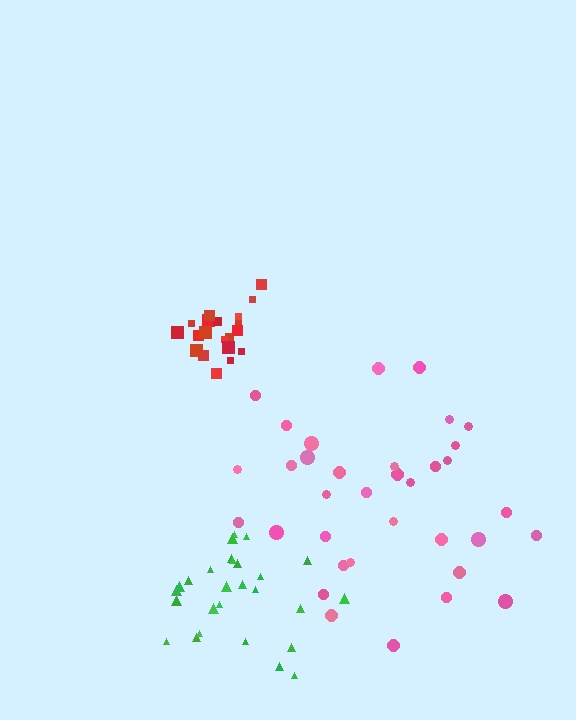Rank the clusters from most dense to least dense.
red, green, pink.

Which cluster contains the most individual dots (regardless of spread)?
Pink (35).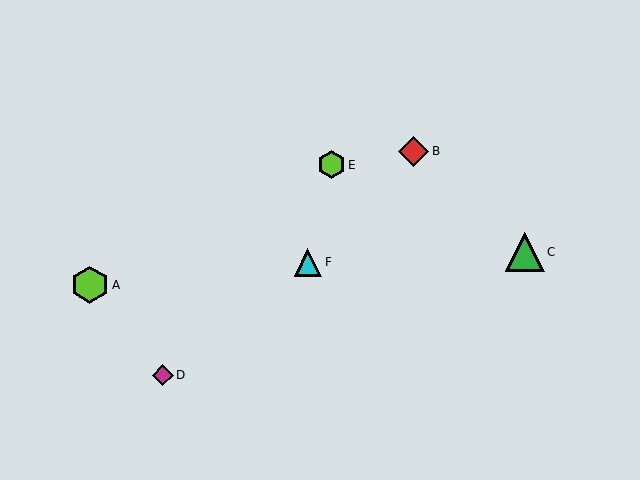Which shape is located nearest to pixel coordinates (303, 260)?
The cyan triangle (labeled F) at (308, 262) is nearest to that location.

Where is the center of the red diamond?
The center of the red diamond is at (414, 151).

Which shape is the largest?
The green triangle (labeled C) is the largest.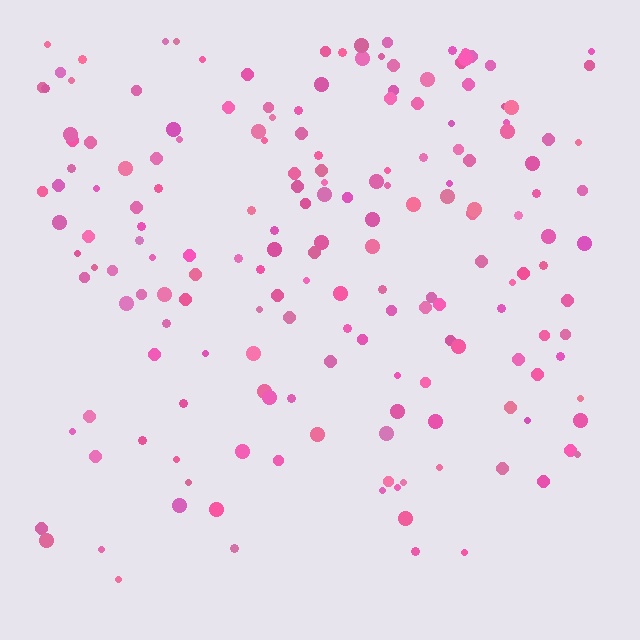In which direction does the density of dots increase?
From bottom to top, with the top side densest.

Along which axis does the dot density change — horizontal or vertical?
Vertical.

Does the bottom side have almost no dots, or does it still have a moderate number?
Still a moderate number, just noticeably fewer than the top.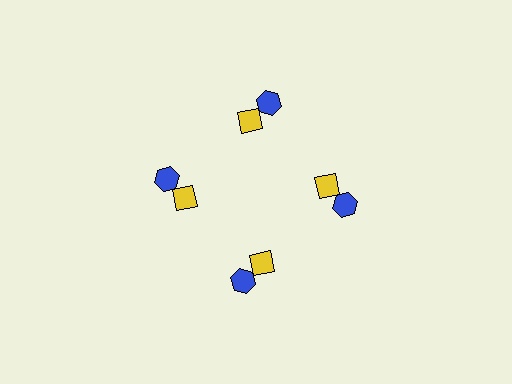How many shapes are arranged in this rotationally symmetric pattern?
There are 8 shapes, arranged in 4 groups of 2.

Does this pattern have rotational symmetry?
Yes, this pattern has 4-fold rotational symmetry. It looks the same after rotating 90 degrees around the center.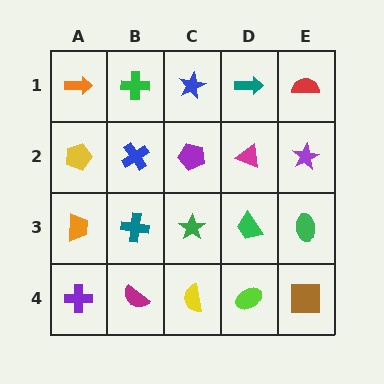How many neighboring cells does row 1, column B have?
3.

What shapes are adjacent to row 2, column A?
An orange arrow (row 1, column A), an orange trapezoid (row 3, column A), a blue cross (row 2, column B).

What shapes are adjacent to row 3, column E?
A purple star (row 2, column E), a brown square (row 4, column E), a green trapezoid (row 3, column D).